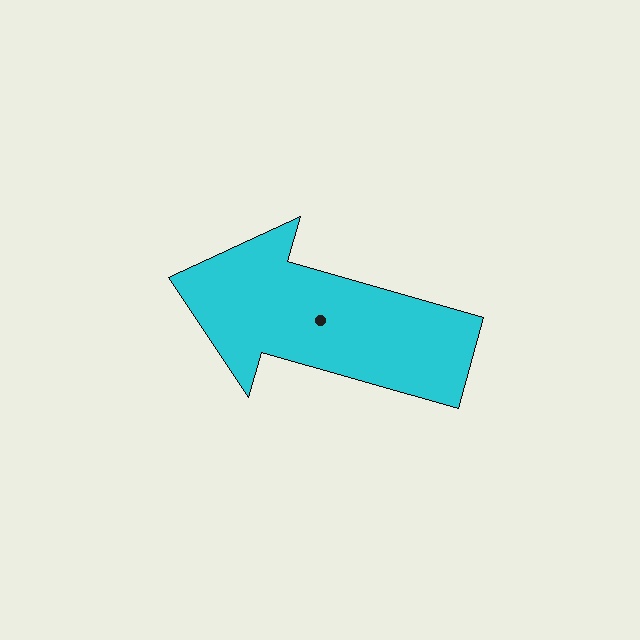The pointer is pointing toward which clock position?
Roughly 10 o'clock.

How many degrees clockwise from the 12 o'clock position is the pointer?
Approximately 286 degrees.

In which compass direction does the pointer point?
West.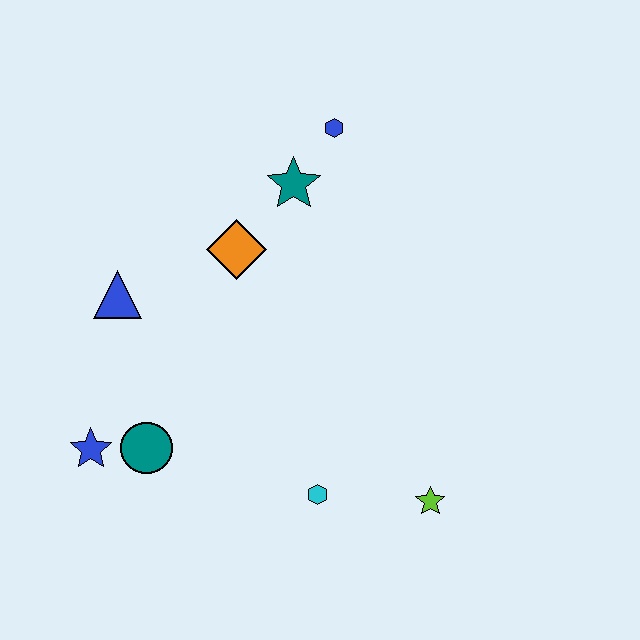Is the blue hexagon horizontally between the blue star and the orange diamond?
No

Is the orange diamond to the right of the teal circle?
Yes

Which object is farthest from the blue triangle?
The lime star is farthest from the blue triangle.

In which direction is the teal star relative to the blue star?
The teal star is above the blue star.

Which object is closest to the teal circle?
The blue star is closest to the teal circle.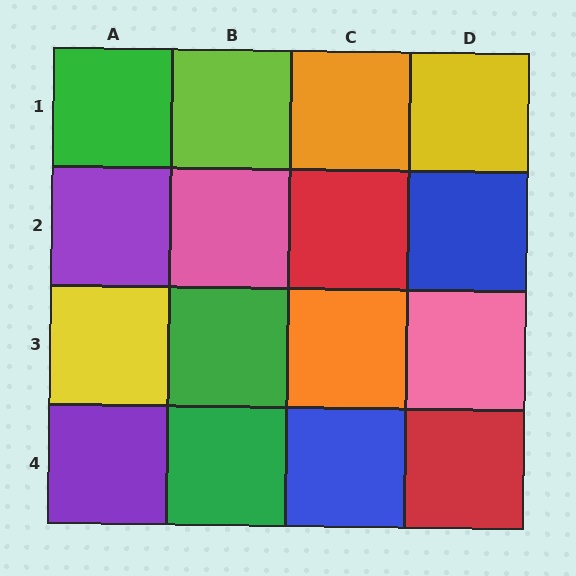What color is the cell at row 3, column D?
Pink.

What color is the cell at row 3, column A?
Yellow.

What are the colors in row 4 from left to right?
Purple, green, blue, red.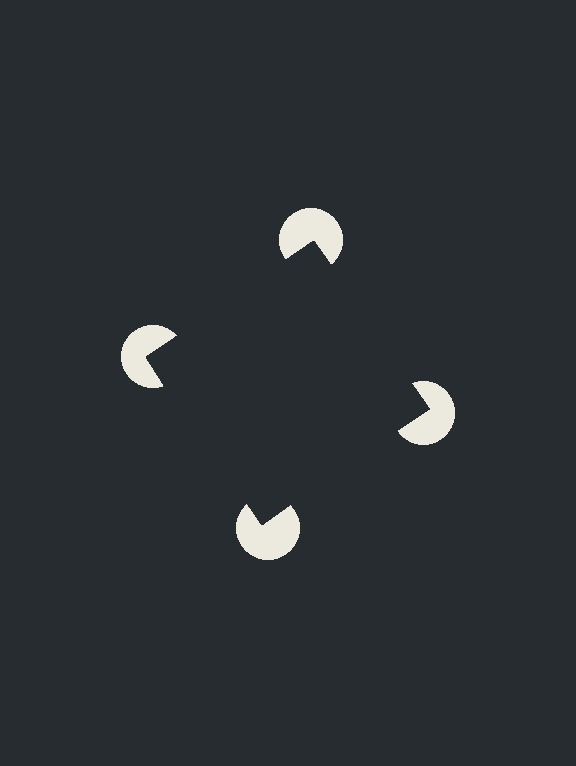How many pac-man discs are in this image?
There are 4 — one at each vertex of the illusory square.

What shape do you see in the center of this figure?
An illusory square — its edges are inferred from the aligned wedge cuts in the pac-man discs, not physically drawn.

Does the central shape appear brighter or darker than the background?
It typically appears slightly darker than the background, even though no actual brightness change is drawn.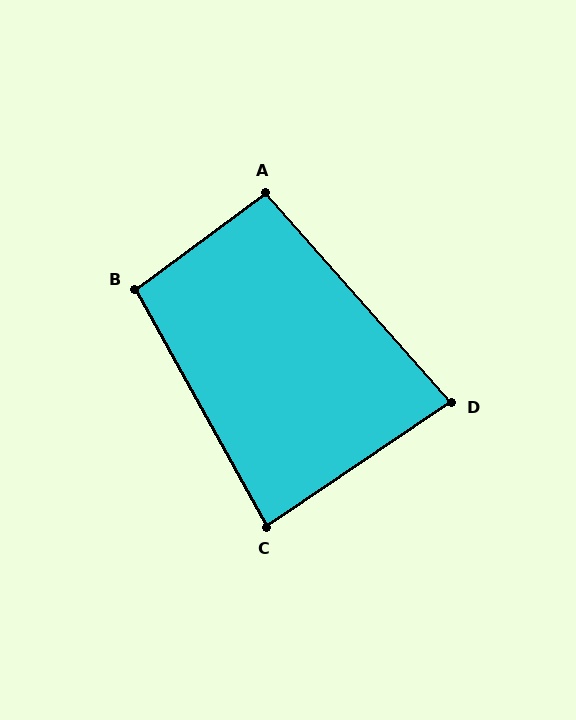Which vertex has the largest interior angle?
B, at approximately 98 degrees.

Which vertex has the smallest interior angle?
D, at approximately 82 degrees.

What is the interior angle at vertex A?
Approximately 95 degrees (obtuse).